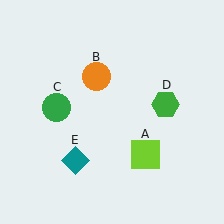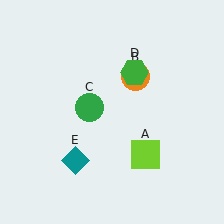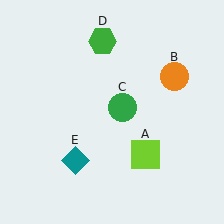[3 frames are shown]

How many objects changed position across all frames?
3 objects changed position: orange circle (object B), green circle (object C), green hexagon (object D).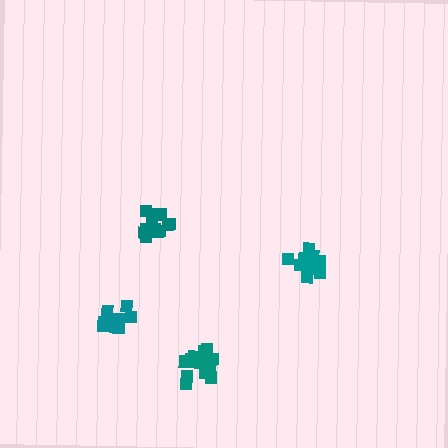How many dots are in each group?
Group 1: 11 dots, Group 2: 15 dots, Group 3: 14 dots, Group 4: 12 dots (52 total).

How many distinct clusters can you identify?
There are 4 distinct clusters.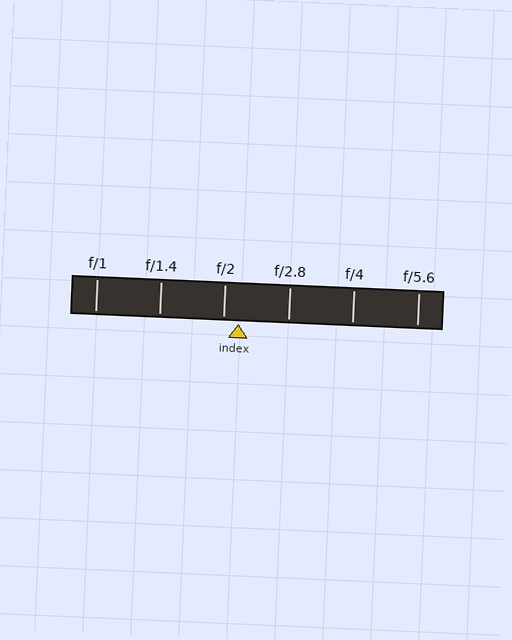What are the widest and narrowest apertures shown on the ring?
The widest aperture shown is f/1 and the narrowest is f/5.6.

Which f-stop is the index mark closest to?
The index mark is closest to f/2.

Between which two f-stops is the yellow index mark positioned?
The index mark is between f/2 and f/2.8.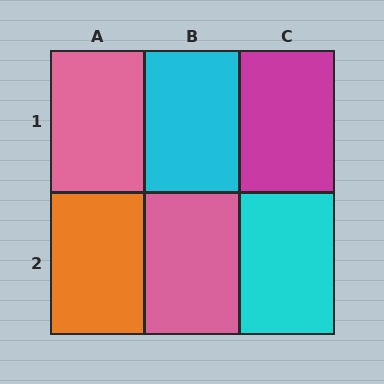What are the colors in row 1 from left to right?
Pink, cyan, magenta.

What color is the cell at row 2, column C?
Cyan.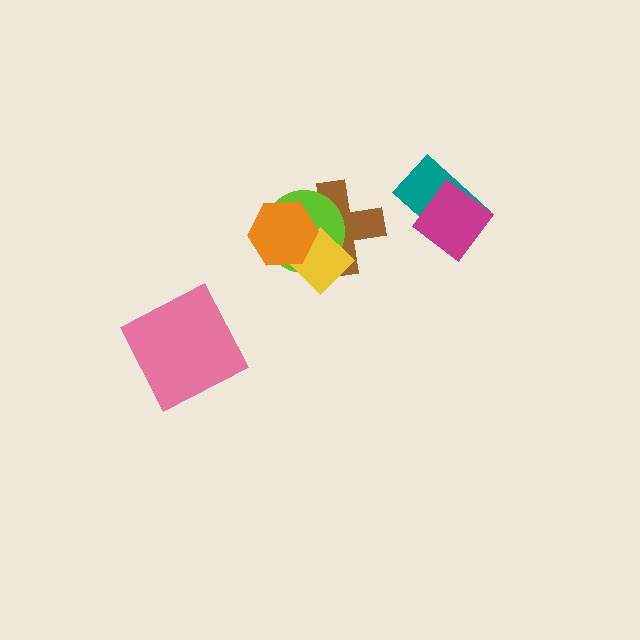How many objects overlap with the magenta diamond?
1 object overlaps with the magenta diamond.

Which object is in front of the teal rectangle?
The magenta diamond is in front of the teal rectangle.